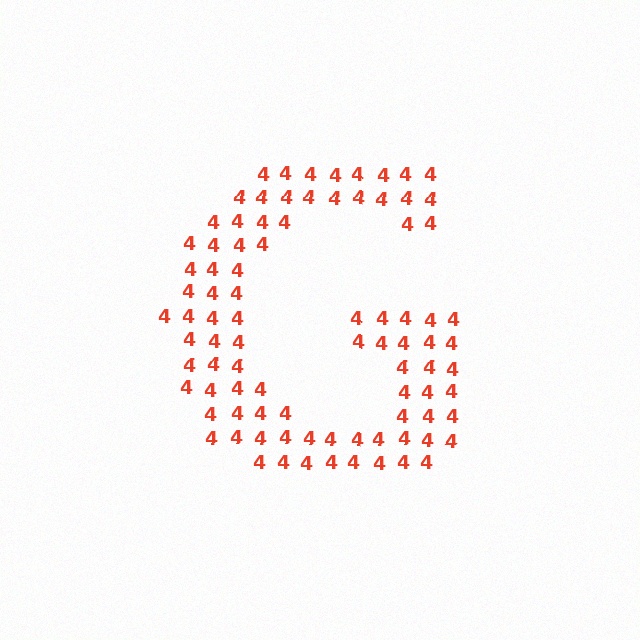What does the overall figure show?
The overall figure shows the letter G.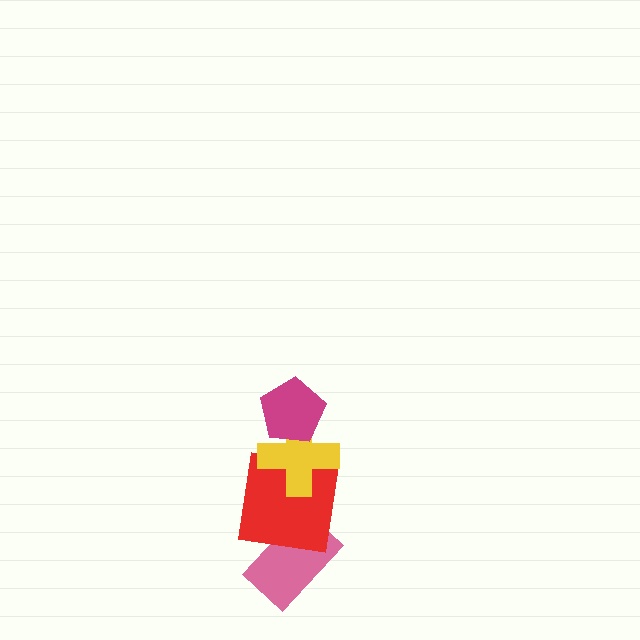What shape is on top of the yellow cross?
The magenta pentagon is on top of the yellow cross.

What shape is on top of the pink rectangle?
The red square is on top of the pink rectangle.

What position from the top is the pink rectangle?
The pink rectangle is 4th from the top.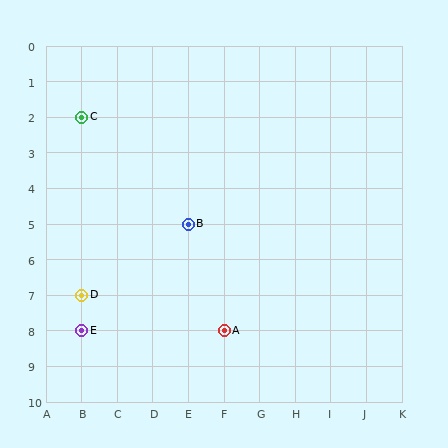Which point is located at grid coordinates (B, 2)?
Point C is at (B, 2).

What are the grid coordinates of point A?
Point A is at grid coordinates (F, 8).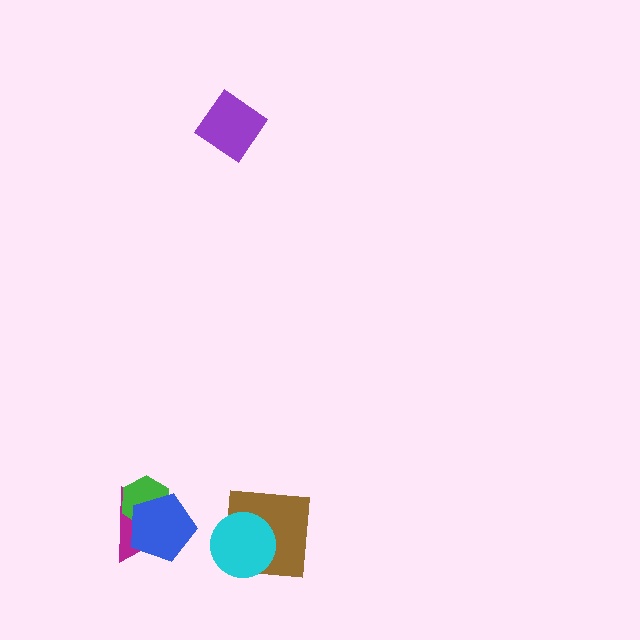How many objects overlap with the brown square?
1 object overlaps with the brown square.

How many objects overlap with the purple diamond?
0 objects overlap with the purple diamond.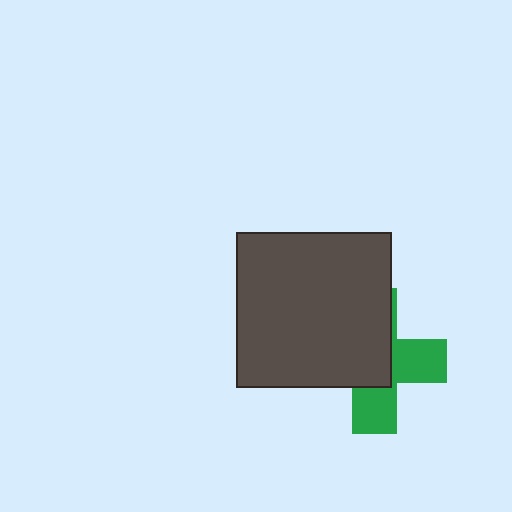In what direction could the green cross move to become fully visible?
The green cross could move toward the lower-right. That would shift it out from behind the dark gray square entirely.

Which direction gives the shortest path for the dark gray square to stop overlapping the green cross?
Moving toward the upper-left gives the shortest separation.